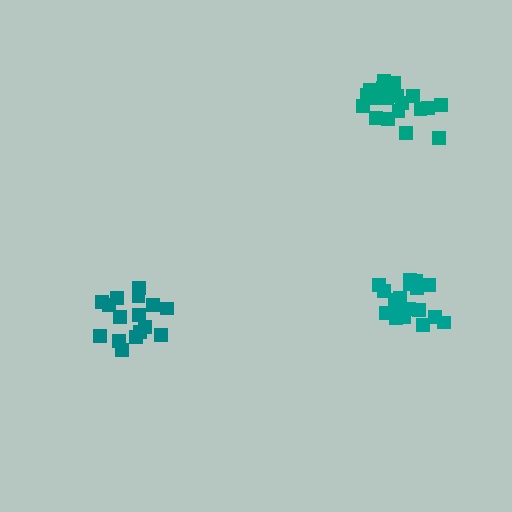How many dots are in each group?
Group 1: 16 dots, Group 2: 20 dots, Group 3: 19 dots (55 total).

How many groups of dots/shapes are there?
There are 3 groups.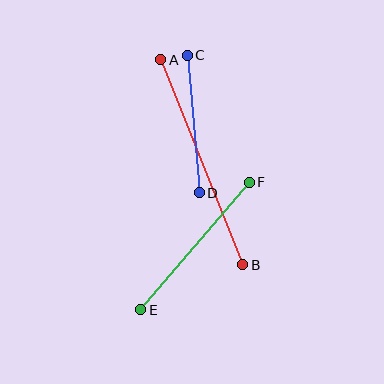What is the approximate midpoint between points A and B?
The midpoint is at approximately (202, 162) pixels.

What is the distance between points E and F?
The distance is approximately 167 pixels.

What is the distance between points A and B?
The distance is approximately 221 pixels.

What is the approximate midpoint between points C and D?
The midpoint is at approximately (193, 124) pixels.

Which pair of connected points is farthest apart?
Points A and B are farthest apart.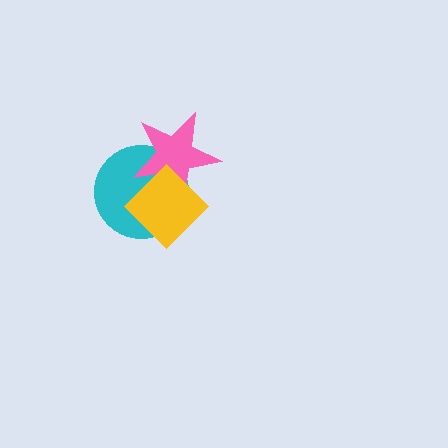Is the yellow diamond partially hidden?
No, no other shape covers it.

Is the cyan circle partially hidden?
Yes, it is partially covered by another shape.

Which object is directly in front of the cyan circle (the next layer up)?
The pink star is directly in front of the cyan circle.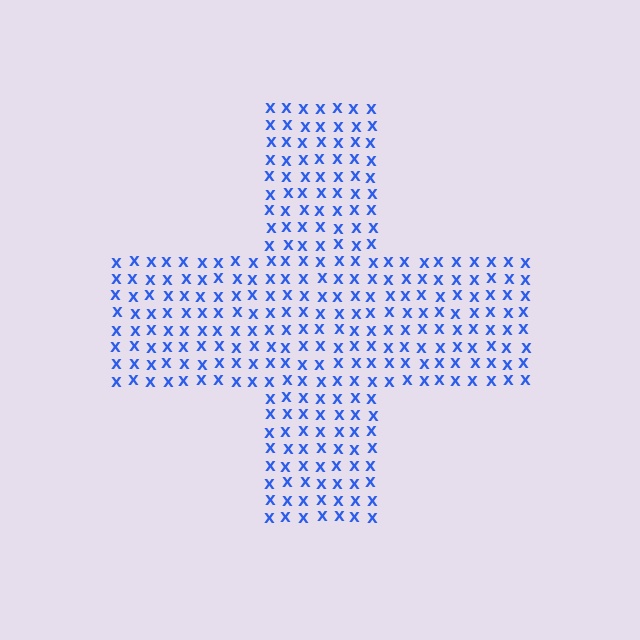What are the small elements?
The small elements are letter X's.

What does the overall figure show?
The overall figure shows a cross.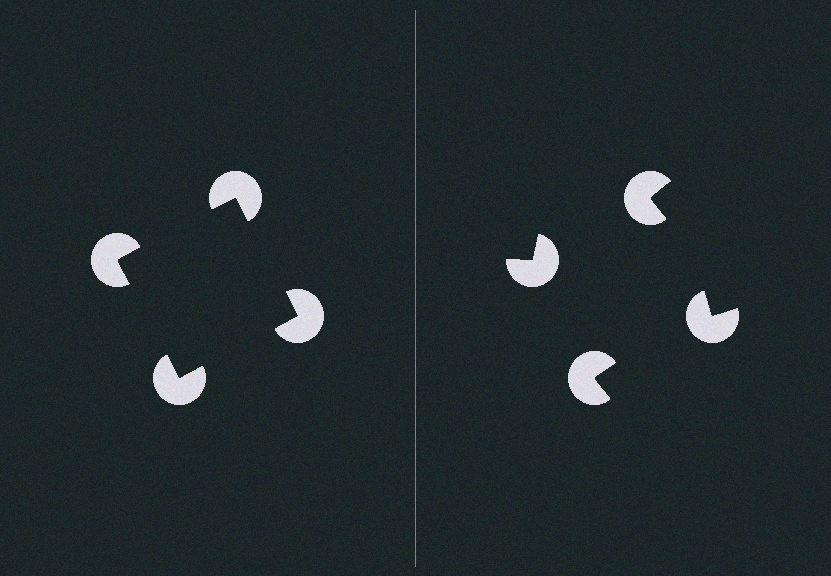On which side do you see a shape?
An illusory square appears on the left side. On the right side the wedge cuts are rotated, so no coherent shape forms.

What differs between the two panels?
The pac-man discs are positioned identically on both sides; only the wedge orientations differ. On the left they align to a square; on the right they are misaligned.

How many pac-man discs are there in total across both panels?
8 — 4 on each side.